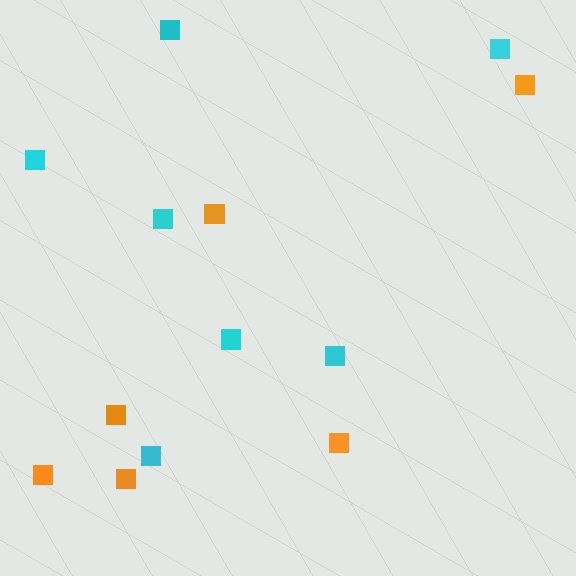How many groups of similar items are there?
There are 2 groups: one group of orange squares (6) and one group of cyan squares (7).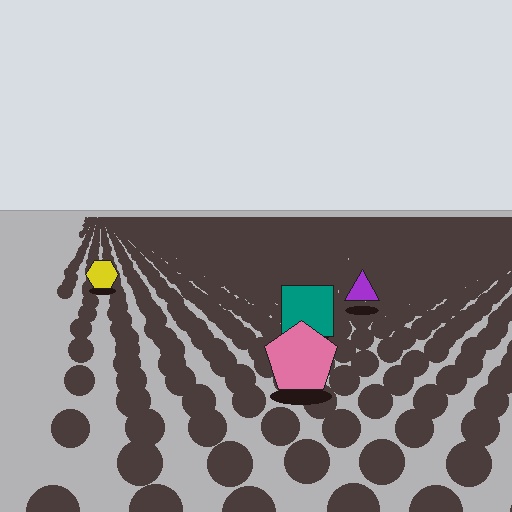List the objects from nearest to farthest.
From nearest to farthest: the pink pentagon, the teal square, the purple triangle, the yellow hexagon.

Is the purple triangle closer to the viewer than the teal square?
No. The teal square is closer — you can tell from the texture gradient: the ground texture is coarser near it.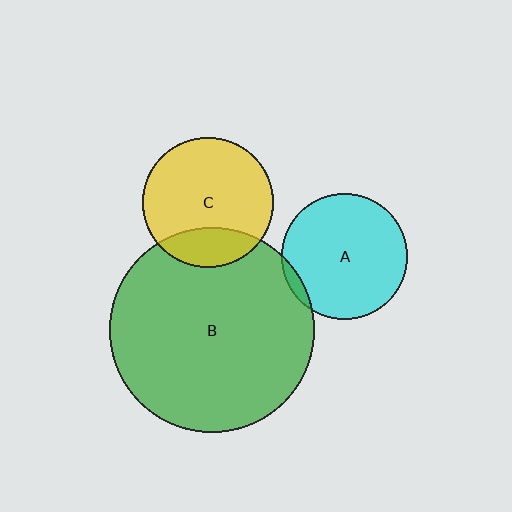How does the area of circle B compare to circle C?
Approximately 2.5 times.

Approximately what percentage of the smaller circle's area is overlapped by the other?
Approximately 5%.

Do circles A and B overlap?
Yes.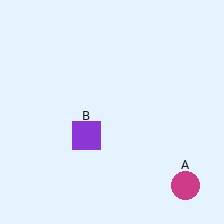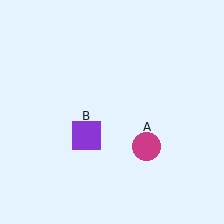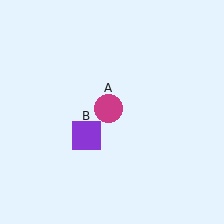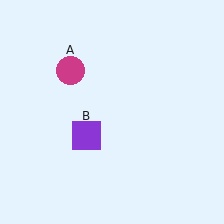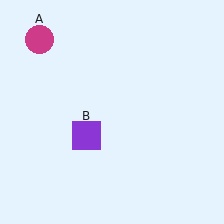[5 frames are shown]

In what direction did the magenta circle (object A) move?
The magenta circle (object A) moved up and to the left.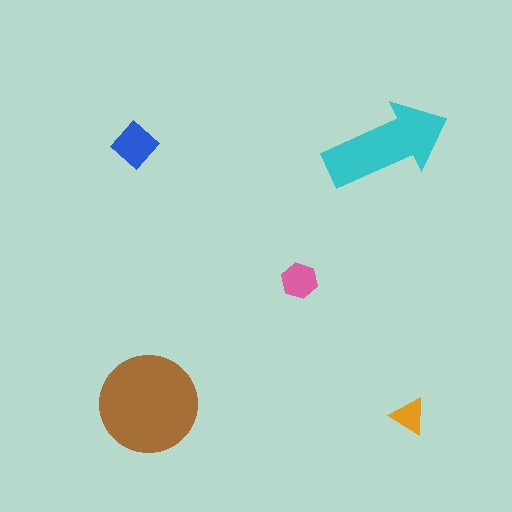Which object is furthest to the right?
The orange triangle is rightmost.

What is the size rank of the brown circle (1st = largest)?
1st.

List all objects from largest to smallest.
The brown circle, the cyan arrow, the blue diamond, the pink hexagon, the orange triangle.